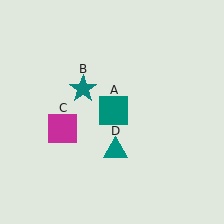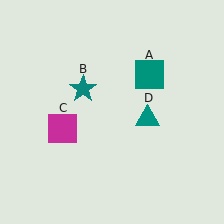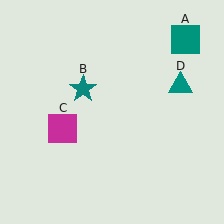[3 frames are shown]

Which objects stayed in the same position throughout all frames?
Teal star (object B) and magenta square (object C) remained stationary.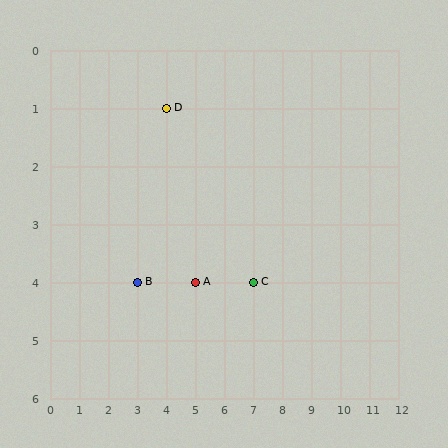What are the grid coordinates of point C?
Point C is at grid coordinates (7, 4).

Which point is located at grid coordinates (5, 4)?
Point A is at (5, 4).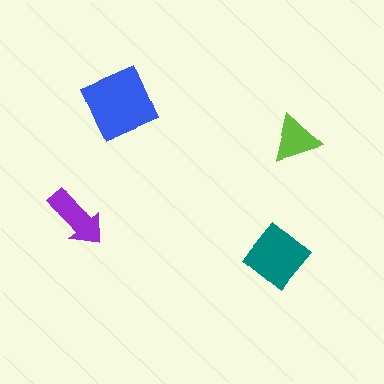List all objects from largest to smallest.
The blue square, the teal diamond, the purple arrow, the lime triangle.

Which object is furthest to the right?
The lime triangle is rightmost.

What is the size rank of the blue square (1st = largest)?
1st.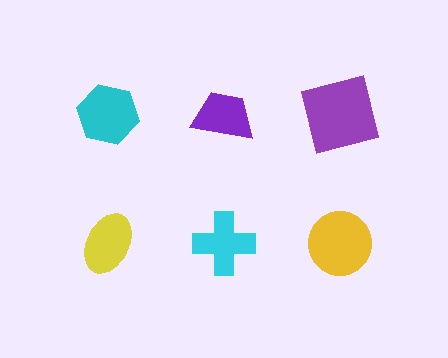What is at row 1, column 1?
A cyan hexagon.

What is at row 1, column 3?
A purple square.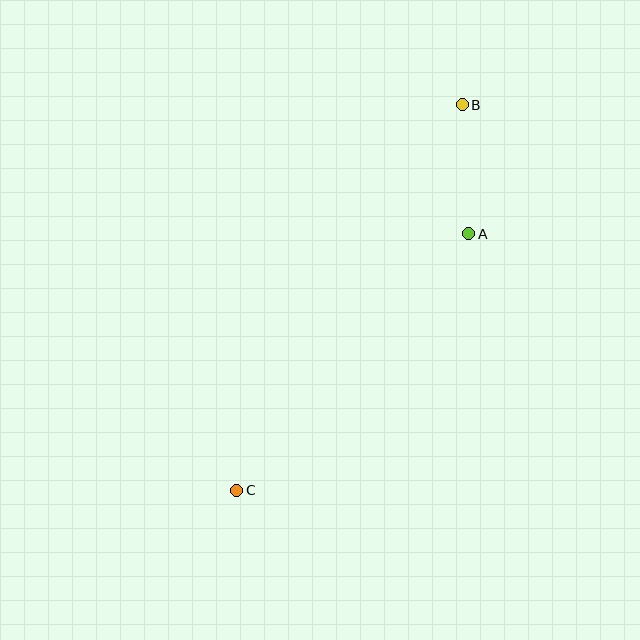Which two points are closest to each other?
Points A and B are closest to each other.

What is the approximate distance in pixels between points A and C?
The distance between A and C is approximately 346 pixels.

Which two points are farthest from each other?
Points B and C are farthest from each other.